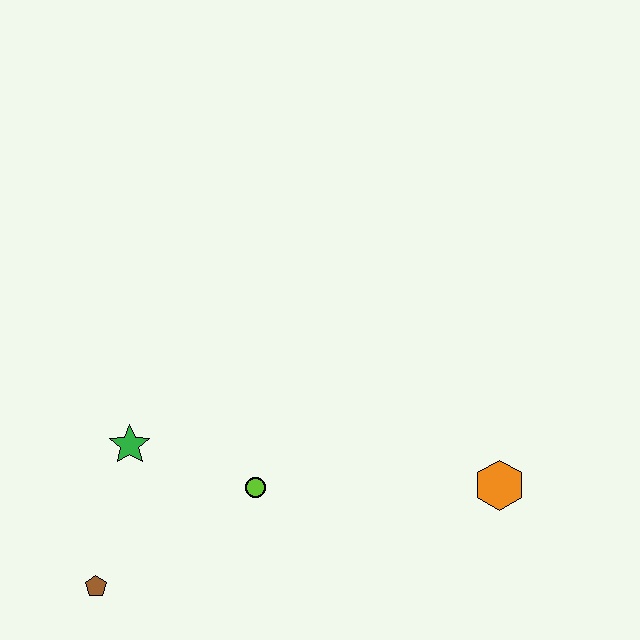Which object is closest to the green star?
The lime circle is closest to the green star.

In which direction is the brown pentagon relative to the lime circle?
The brown pentagon is to the left of the lime circle.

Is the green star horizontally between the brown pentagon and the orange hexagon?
Yes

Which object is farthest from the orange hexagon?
The brown pentagon is farthest from the orange hexagon.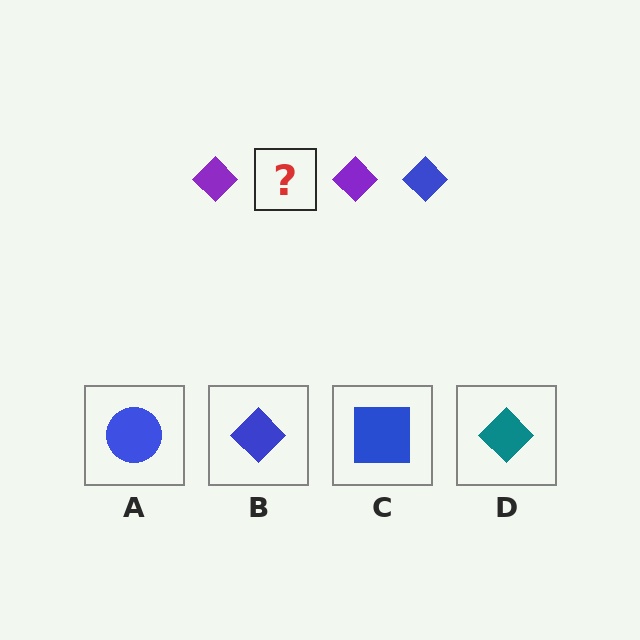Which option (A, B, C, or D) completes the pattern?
B.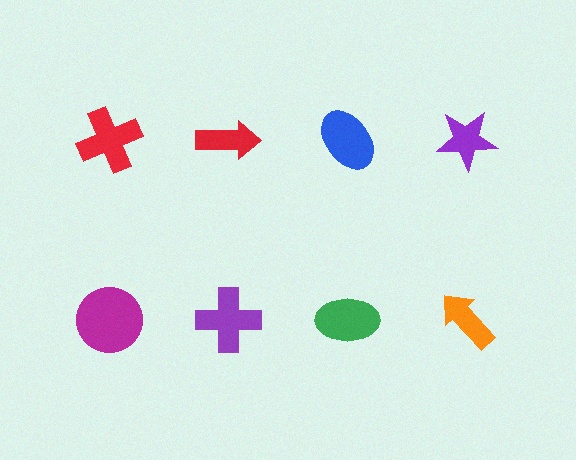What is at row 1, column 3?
A blue ellipse.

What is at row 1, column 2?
A red arrow.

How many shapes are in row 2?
4 shapes.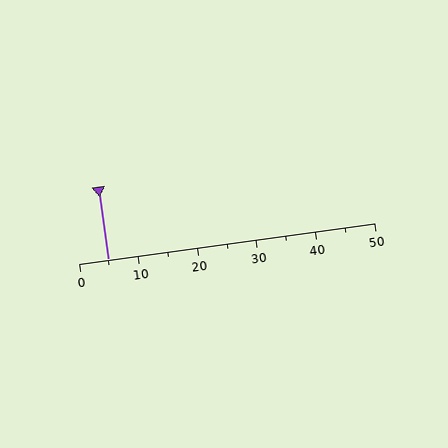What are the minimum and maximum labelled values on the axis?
The axis runs from 0 to 50.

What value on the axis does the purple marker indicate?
The marker indicates approximately 5.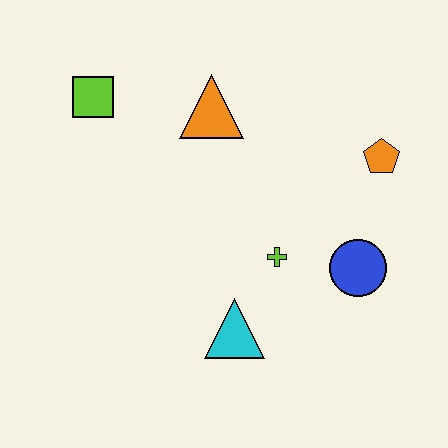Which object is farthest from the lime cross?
The lime square is farthest from the lime cross.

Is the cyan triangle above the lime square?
No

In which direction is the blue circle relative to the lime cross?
The blue circle is to the right of the lime cross.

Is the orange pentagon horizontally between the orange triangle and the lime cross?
No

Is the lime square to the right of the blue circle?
No